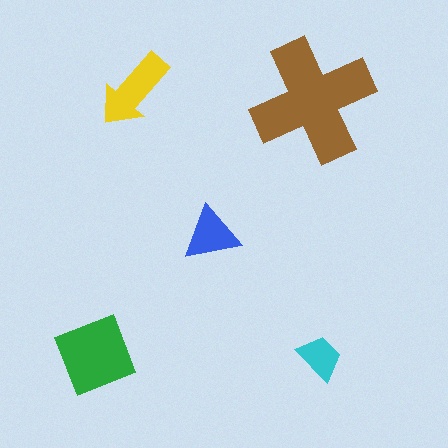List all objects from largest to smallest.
The brown cross, the green diamond, the yellow arrow, the blue triangle, the cyan trapezoid.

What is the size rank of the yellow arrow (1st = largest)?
3rd.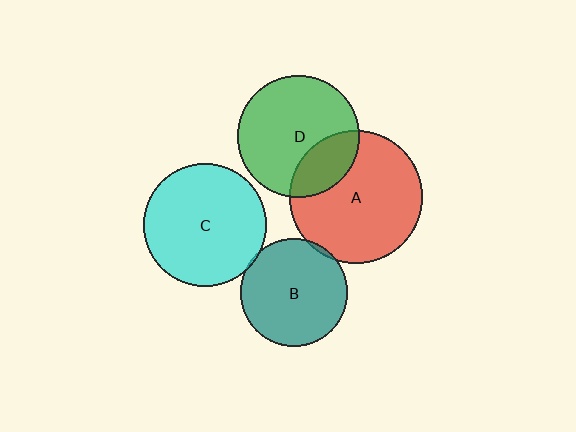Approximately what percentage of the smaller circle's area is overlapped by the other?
Approximately 25%.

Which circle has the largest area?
Circle A (red).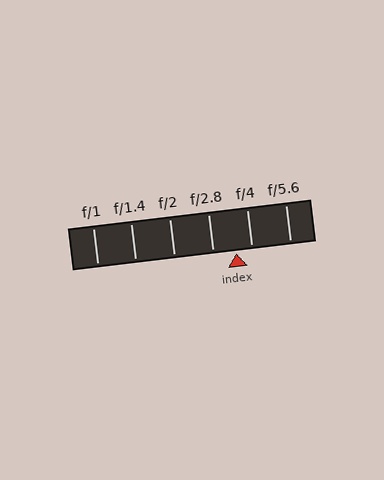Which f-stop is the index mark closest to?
The index mark is closest to f/4.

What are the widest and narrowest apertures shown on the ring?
The widest aperture shown is f/1 and the narrowest is f/5.6.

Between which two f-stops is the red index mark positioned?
The index mark is between f/2.8 and f/4.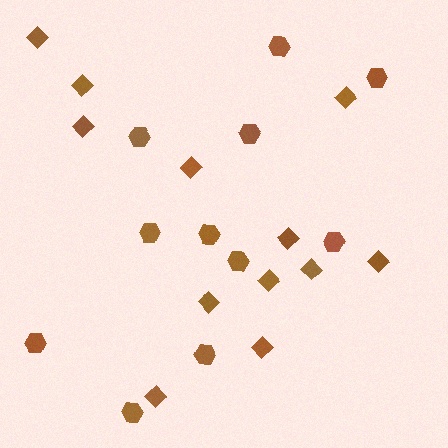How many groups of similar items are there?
There are 2 groups: one group of diamonds (12) and one group of hexagons (11).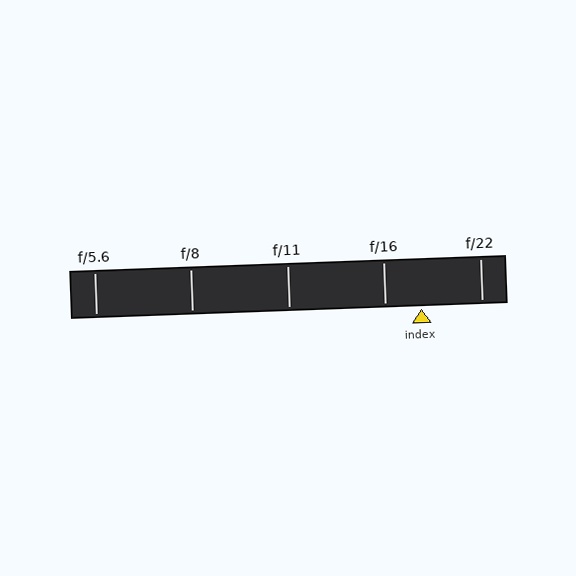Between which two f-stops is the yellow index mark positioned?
The index mark is between f/16 and f/22.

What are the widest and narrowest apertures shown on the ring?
The widest aperture shown is f/5.6 and the narrowest is f/22.